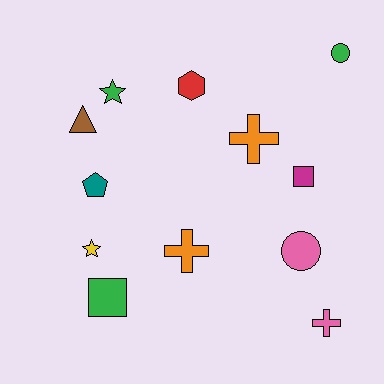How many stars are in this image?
There are 2 stars.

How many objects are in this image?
There are 12 objects.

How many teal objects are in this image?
There is 1 teal object.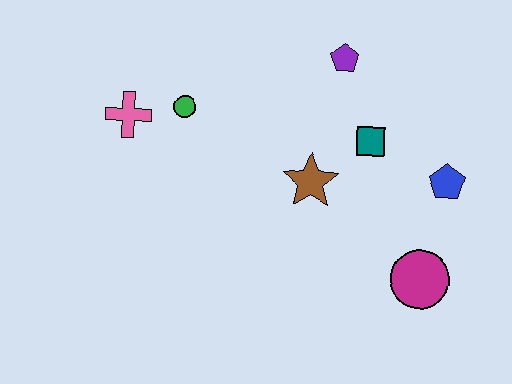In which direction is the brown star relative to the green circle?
The brown star is to the right of the green circle.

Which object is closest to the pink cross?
The green circle is closest to the pink cross.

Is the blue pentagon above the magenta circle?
Yes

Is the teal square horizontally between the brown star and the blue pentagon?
Yes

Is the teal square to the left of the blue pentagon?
Yes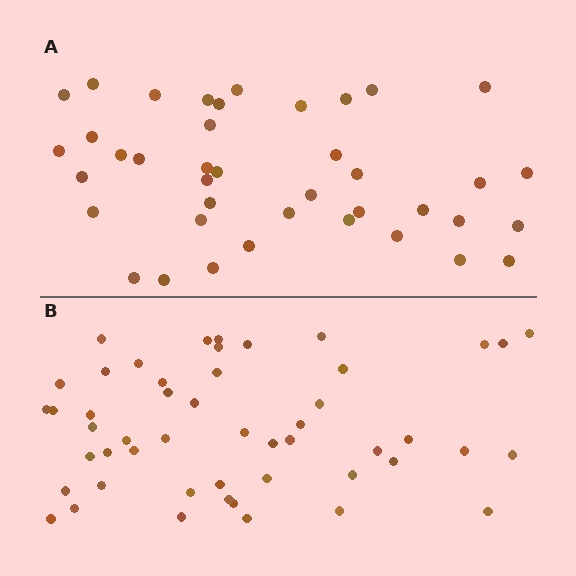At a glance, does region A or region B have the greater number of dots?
Region B (the bottom region) has more dots.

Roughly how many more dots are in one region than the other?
Region B has roughly 10 or so more dots than region A.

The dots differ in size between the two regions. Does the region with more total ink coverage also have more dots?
No. Region A has more total ink coverage because its dots are larger, but region B actually contains more individual dots. Total area can be misleading — the number of items is what matters here.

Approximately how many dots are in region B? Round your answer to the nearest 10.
About 50 dots.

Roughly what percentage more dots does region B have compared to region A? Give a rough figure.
About 25% more.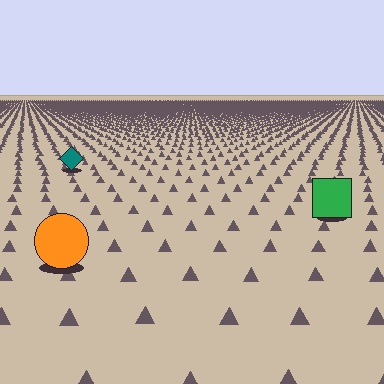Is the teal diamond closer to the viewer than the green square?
No. The green square is closer — you can tell from the texture gradient: the ground texture is coarser near it.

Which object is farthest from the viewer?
The teal diamond is farthest from the viewer. It appears smaller and the ground texture around it is denser.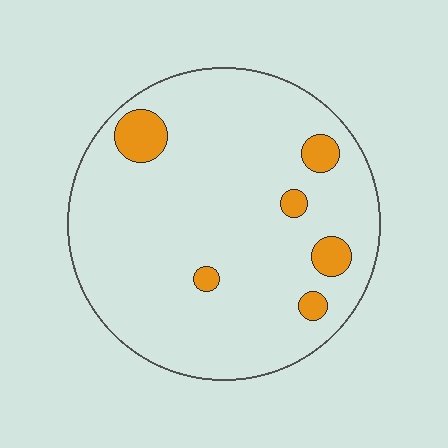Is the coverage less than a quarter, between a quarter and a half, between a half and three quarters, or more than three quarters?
Less than a quarter.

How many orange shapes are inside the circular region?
6.